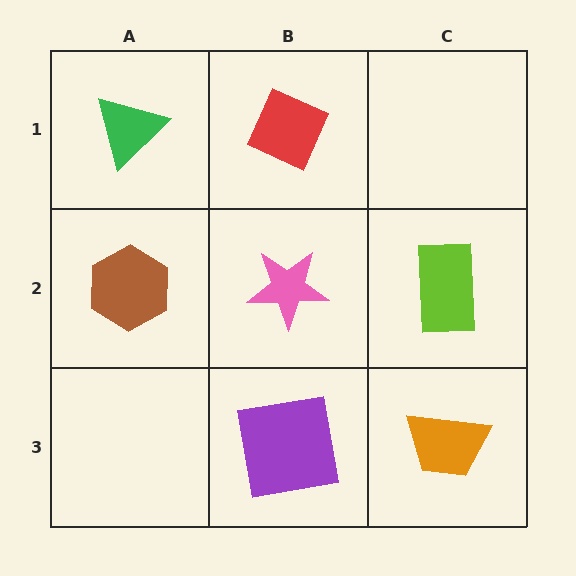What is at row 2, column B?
A pink star.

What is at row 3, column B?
A purple square.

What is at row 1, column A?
A green triangle.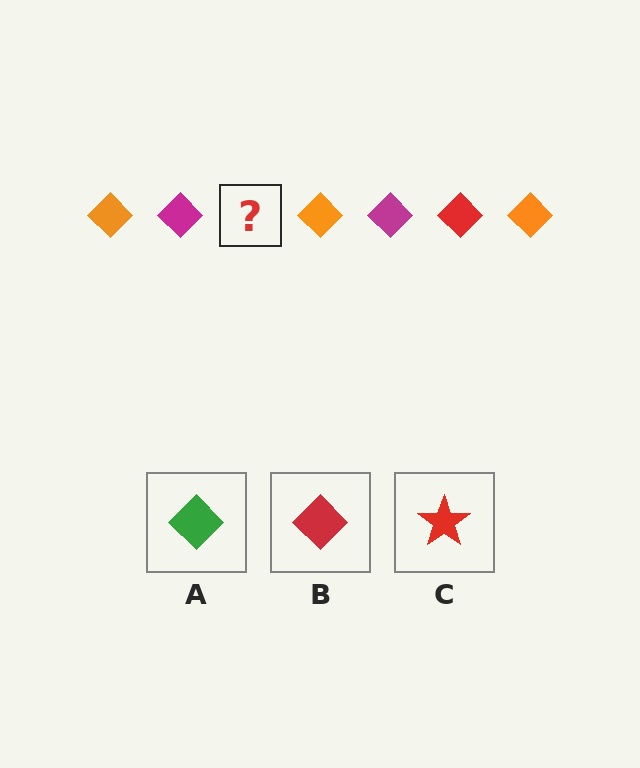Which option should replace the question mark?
Option B.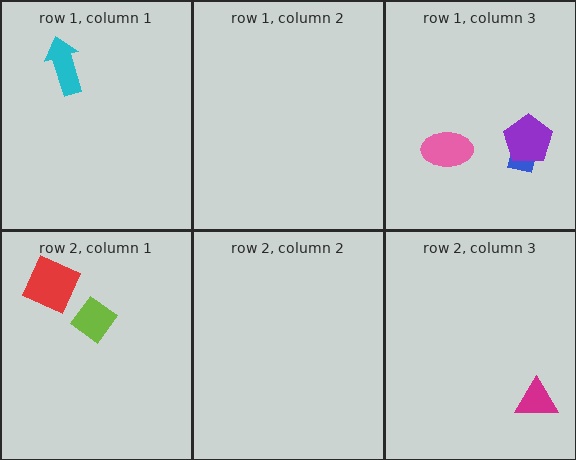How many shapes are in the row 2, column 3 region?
1.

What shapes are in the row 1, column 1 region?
The cyan arrow.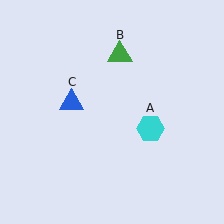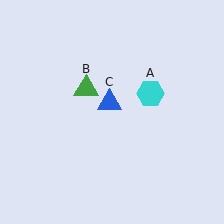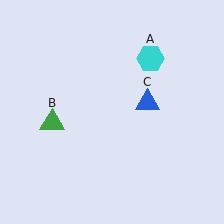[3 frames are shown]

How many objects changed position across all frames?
3 objects changed position: cyan hexagon (object A), green triangle (object B), blue triangle (object C).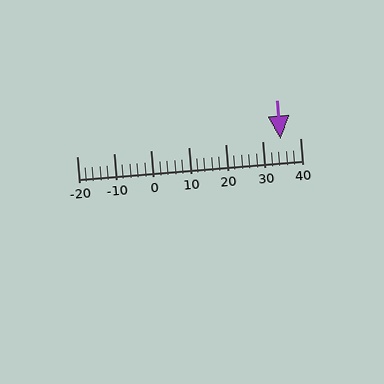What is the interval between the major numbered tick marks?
The major tick marks are spaced 10 units apart.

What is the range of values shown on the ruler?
The ruler shows values from -20 to 40.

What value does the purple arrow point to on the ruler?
The purple arrow points to approximately 35.